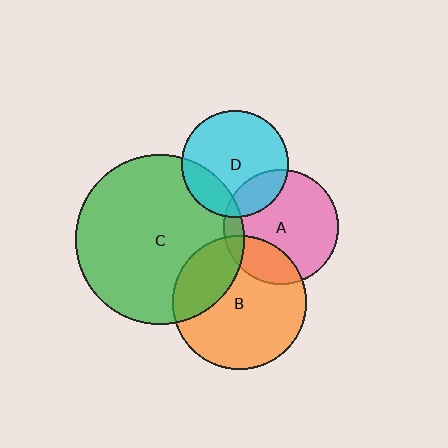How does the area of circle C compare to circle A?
Approximately 2.2 times.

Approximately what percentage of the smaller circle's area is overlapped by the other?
Approximately 20%.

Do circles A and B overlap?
Yes.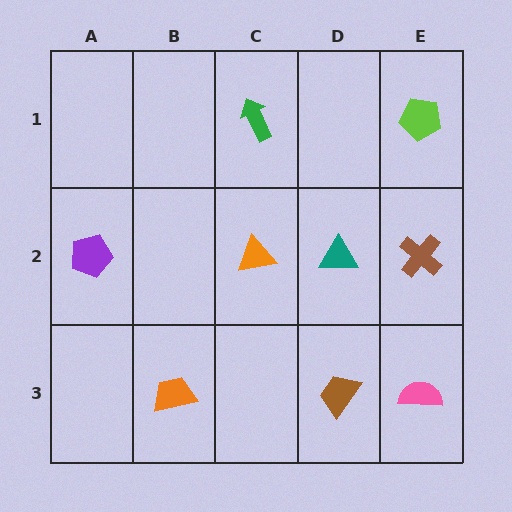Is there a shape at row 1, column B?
No, that cell is empty.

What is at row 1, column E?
A lime pentagon.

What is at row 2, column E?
A brown cross.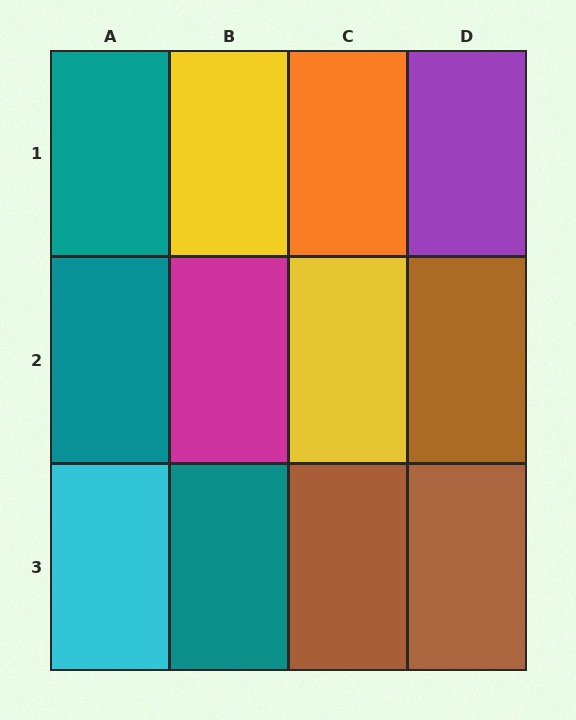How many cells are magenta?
1 cell is magenta.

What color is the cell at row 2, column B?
Magenta.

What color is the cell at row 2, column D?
Brown.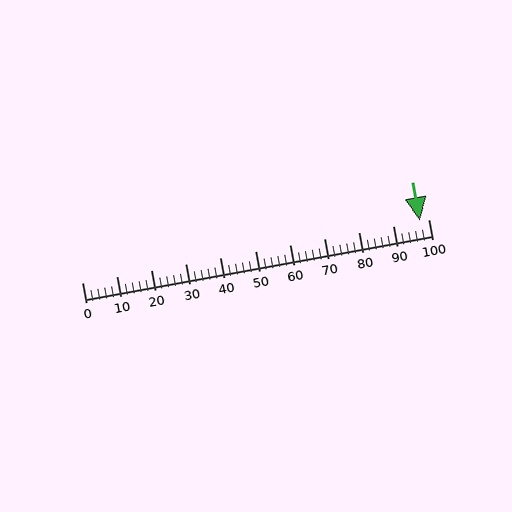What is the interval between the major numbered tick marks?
The major tick marks are spaced 10 units apart.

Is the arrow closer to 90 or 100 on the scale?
The arrow is closer to 100.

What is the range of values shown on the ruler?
The ruler shows values from 0 to 100.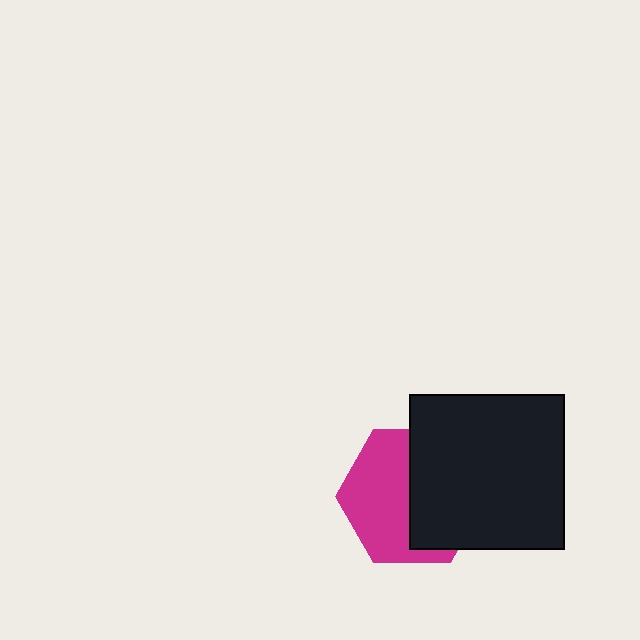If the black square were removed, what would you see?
You would see the complete magenta hexagon.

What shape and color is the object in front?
The object in front is a black square.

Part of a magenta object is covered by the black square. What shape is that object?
It is a hexagon.